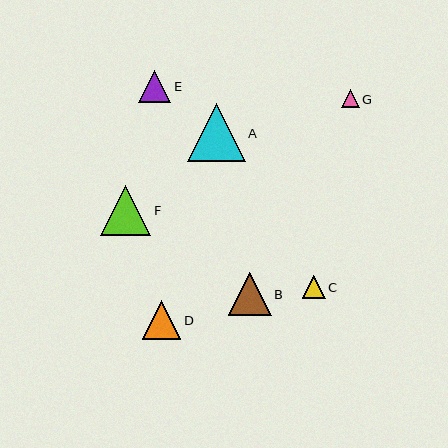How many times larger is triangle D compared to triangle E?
Triangle D is approximately 1.2 times the size of triangle E.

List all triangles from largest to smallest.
From largest to smallest: A, F, B, D, E, C, G.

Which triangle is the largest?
Triangle A is the largest with a size of approximately 57 pixels.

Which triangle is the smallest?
Triangle G is the smallest with a size of approximately 18 pixels.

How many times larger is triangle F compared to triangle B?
Triangle F is approximately 1.2 times the size of triangle B.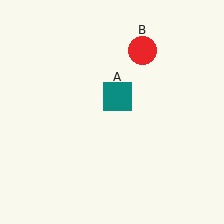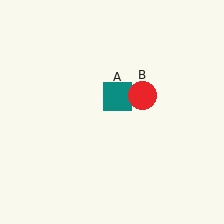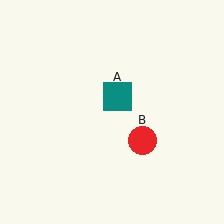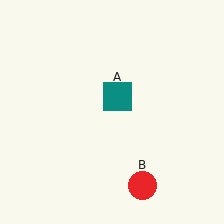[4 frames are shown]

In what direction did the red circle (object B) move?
The red circle (object B) moved down.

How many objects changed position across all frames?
1 object changed position: red circle (object B).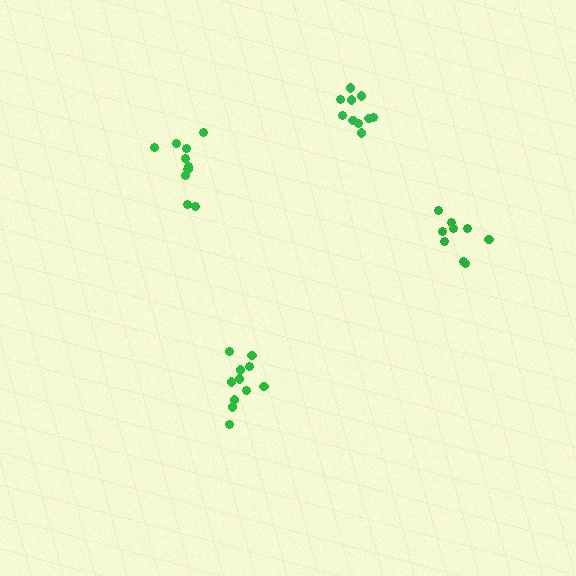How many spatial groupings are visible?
There are 4 spatial groupings.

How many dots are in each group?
Group 1: 10 dots, Group 2: 11 dots, Group 3: 9 dots, Group 4: 10 dots (40 total).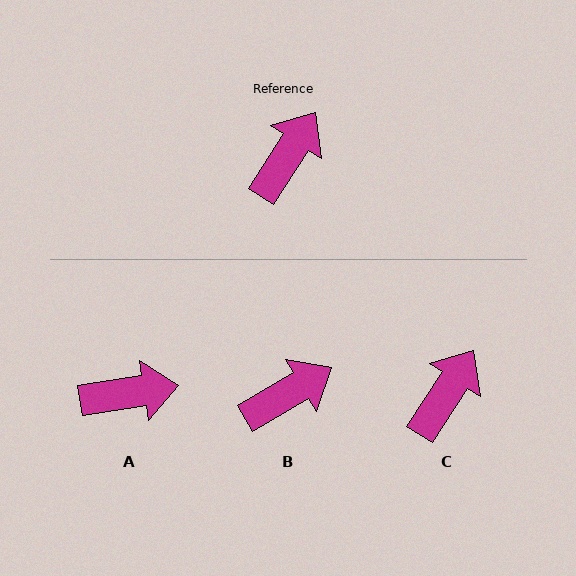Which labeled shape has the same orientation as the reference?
C.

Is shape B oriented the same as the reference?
No, it is off by about 27 degrees.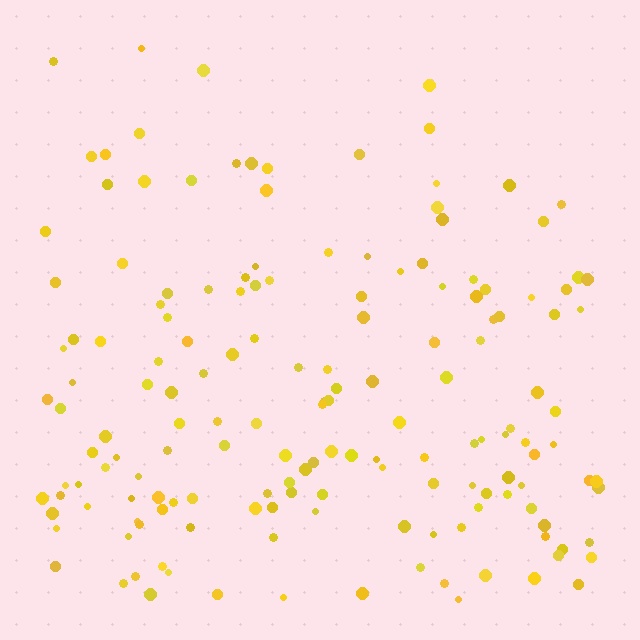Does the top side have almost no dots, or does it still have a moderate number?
Still a moderate number, just noticeably fewer than the bottom.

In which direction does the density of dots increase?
From top to bottom, with the bottom side densest.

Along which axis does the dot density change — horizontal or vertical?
Vertical.